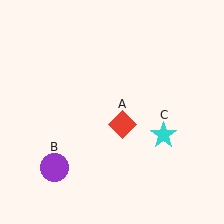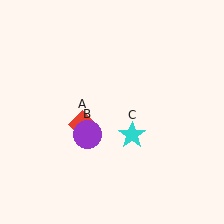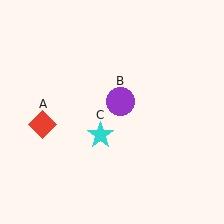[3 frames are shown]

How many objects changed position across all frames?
3 objects changed position: red diamond (object A), purple circle (object B), cyan star (object C).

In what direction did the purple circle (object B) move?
The purple circle (object B) moved up and to the right.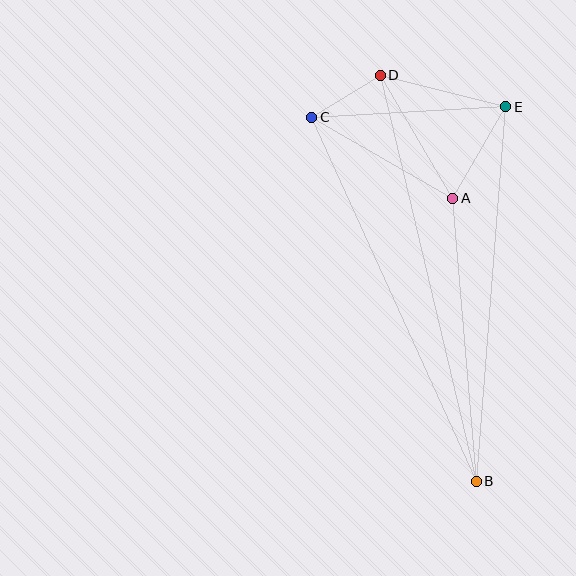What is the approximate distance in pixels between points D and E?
The distance between D and E is approximately 129 pixels.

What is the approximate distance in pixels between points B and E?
The distance between B and E is approximately 376 pixels.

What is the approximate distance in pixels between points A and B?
The distance between A and B is approximately 284 pixels.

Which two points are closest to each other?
Points C and D are closest to each other.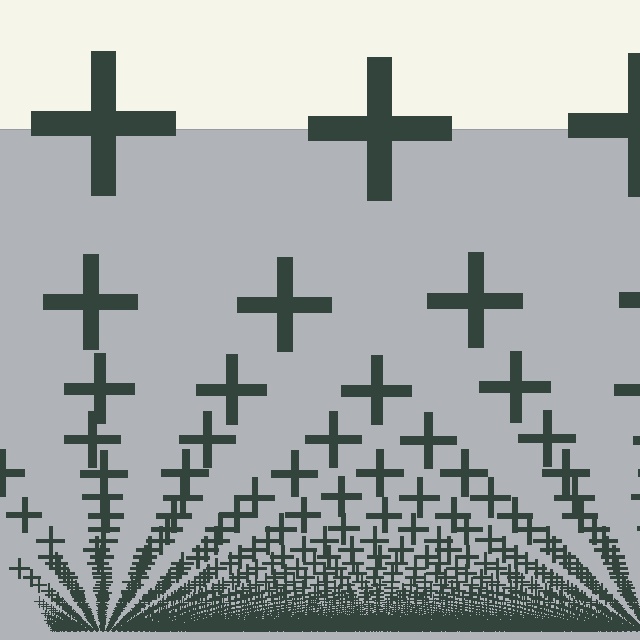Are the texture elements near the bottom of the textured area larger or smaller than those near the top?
Smaller. The gradient is inverted — elements near the bottom are smaller and denser.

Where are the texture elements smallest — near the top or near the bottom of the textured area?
Near the bottom.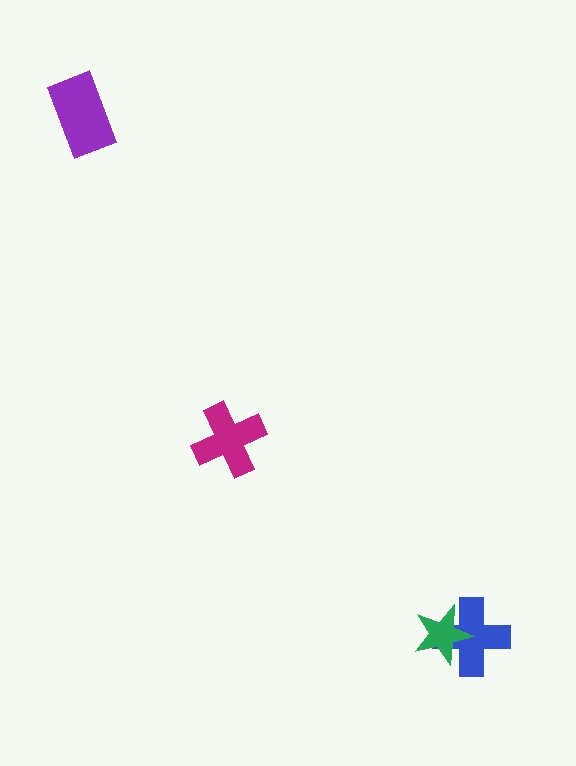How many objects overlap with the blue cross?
1 object overlaps with the blue cross.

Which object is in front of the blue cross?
The green star is in front of the blue cross.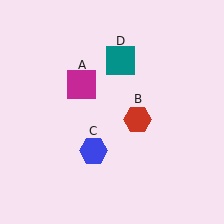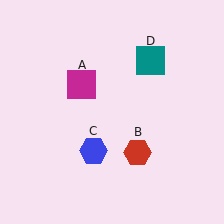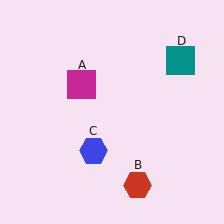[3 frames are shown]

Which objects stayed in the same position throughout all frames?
Magenta square (object A) and blue hexagon (object C) remained stationary.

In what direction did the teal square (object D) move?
The teal square (object D) moved right.